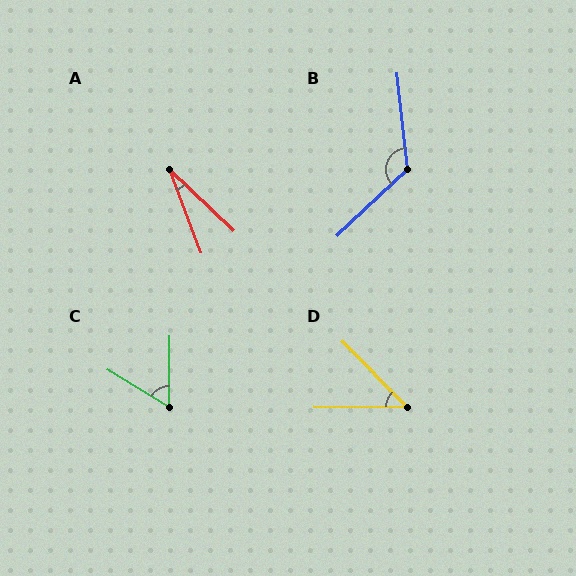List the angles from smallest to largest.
A (26°), D (45°), C (59°), B (128°).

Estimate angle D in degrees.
Approximately 45 degrees.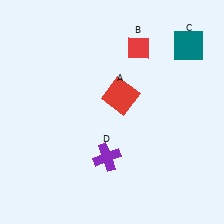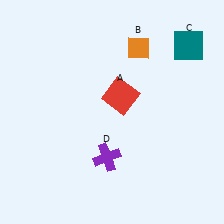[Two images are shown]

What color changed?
The diamond (B) changed from red in Image 1 to orange in Image 2.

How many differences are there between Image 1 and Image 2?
There is 1 difference between the two images.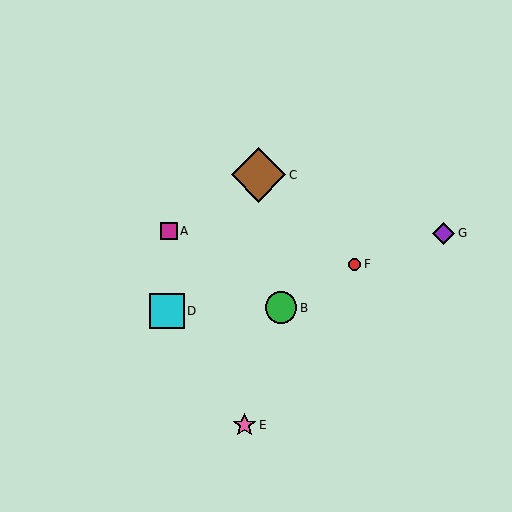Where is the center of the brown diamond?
The center of the brown diamond is at (258, 175).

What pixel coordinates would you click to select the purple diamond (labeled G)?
Click at (444, 233) to select the purple diamond G.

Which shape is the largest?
The brown diamond (labeled C) is the largest.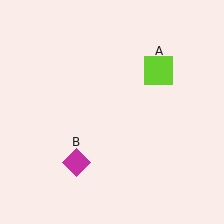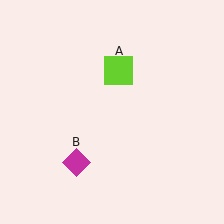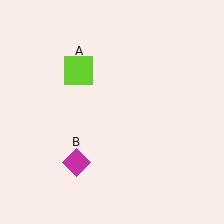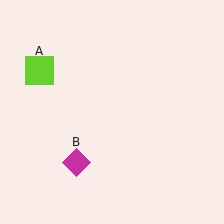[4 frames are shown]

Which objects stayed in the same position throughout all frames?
Magenta diamond (object B) remained stationary.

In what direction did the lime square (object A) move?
The lime square (object A) moved left.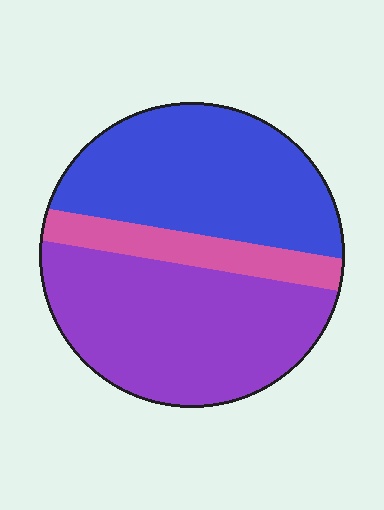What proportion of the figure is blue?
Blue covers 41% of the figure.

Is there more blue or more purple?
Purple.